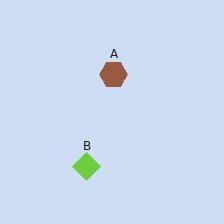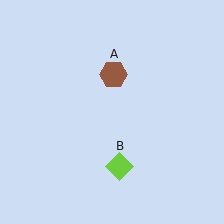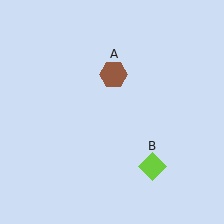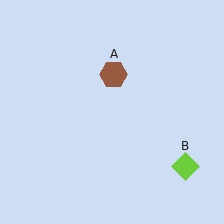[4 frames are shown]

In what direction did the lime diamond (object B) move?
The lime diamond (object B) moved right.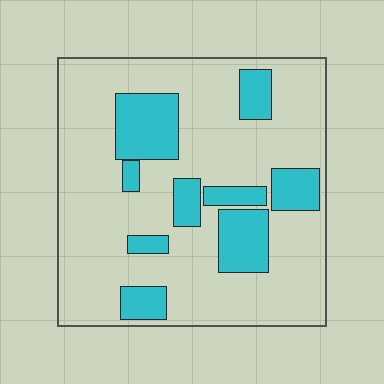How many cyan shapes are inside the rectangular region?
9.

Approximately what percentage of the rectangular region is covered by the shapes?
Approximately 25%.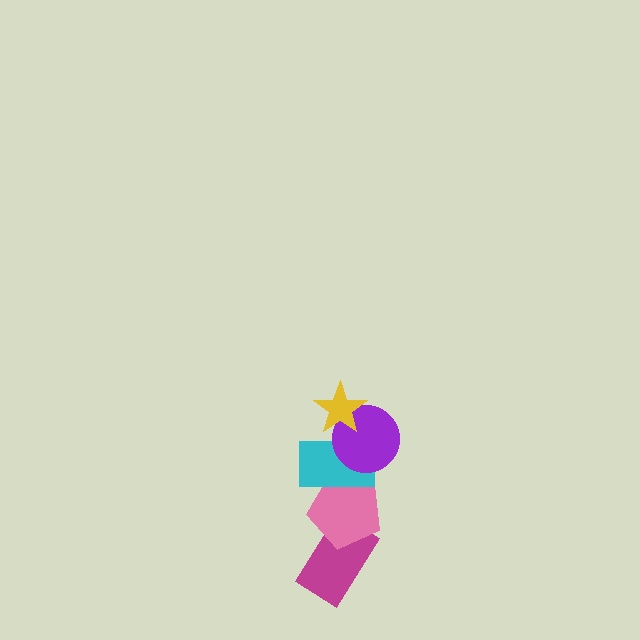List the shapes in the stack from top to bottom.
From top to bottom: the yellow star, the purple circle, the cyan rectangle, the pink pentagon, the magenta rectangle.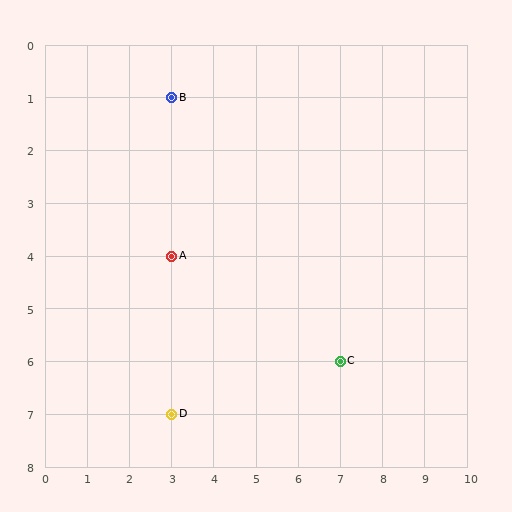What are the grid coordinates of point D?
Point D is at grid coordinates (3, 7).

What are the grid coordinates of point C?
Point C is at grid coordinates (7, 6).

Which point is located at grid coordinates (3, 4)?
Point A is at (3, 4).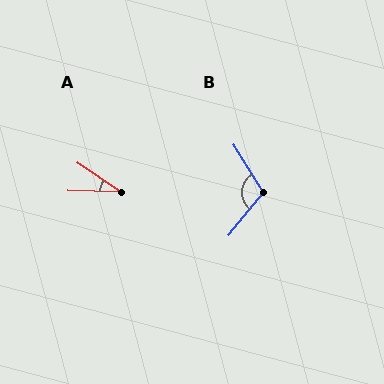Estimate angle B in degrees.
Approximately 109 degrees.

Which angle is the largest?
B, at approximately 109 degrees.